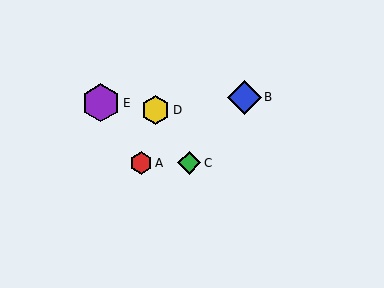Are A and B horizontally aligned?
No, A is at y≈163 and B is at y≈97.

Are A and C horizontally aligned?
Yes, both are at y≈163.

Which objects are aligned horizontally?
Objects A, C are aligned horizontally.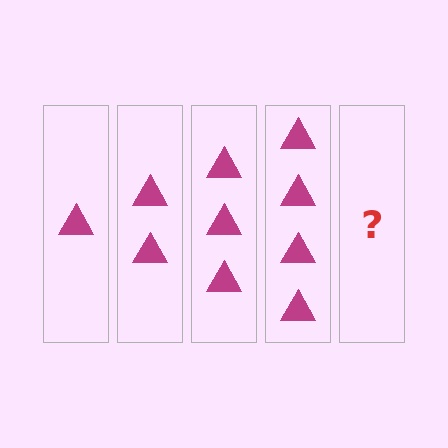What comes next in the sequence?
The next element should be 5 triangles.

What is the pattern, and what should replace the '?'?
The pattern is that each step adds one more triangle. The '?' should be 5 triangles.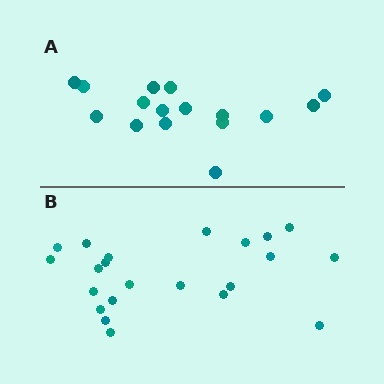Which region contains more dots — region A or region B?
Region B (the bottom region) has more dots.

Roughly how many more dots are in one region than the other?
Region B has about 6 more dots than region A.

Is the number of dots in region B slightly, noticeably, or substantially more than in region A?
Region B has noticeably more, but not dramatically so. The ratio is roughly 1.4 to 1.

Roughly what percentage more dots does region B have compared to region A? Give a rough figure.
About 40% more.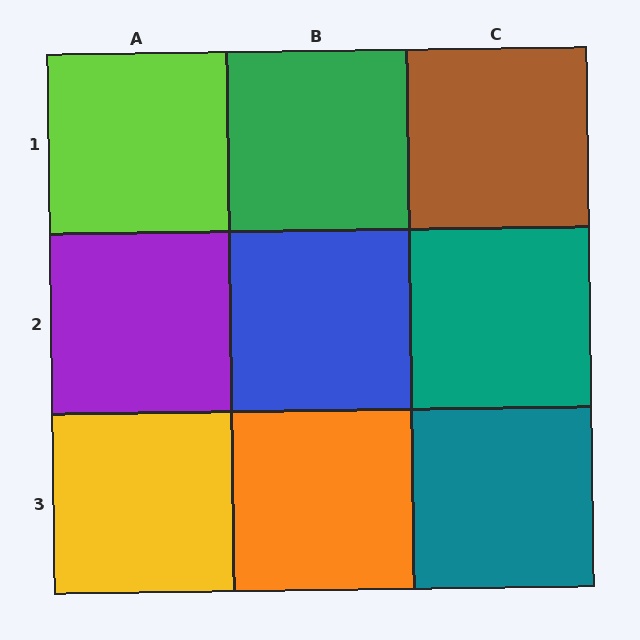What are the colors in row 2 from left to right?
Purple, blue, teal.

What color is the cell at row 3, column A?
Yellow.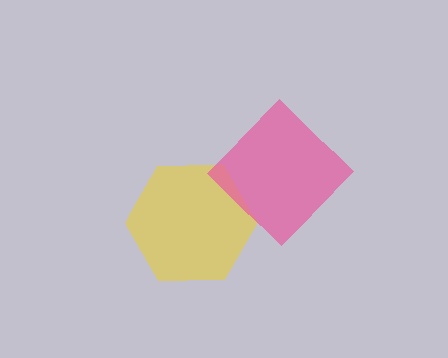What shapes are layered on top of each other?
The layered shapes are: a yellow hexagon, a pink diamond.